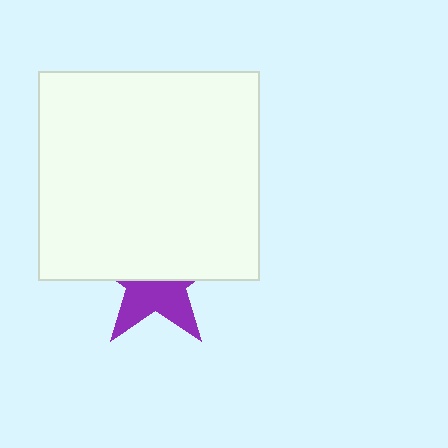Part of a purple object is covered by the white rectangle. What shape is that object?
It is a star.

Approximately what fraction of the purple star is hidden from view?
Roughly 57% of the purple star is hidden behind the white rectangle.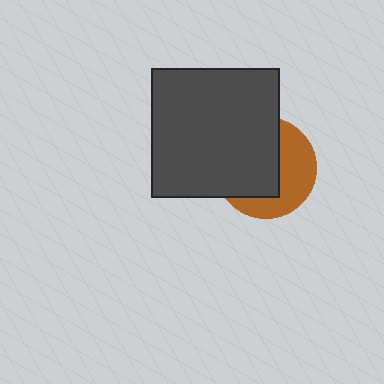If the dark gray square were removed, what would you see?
You would see the complete brown circle.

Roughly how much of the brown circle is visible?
A small part of it is visible (roughly 44%).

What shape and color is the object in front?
The object in front is a dark gray square.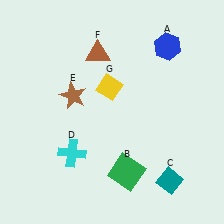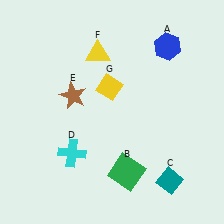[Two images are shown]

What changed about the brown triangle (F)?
In Image 1, F is brown. In Image 2, it changed to yellow.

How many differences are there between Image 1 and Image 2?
There is 1 difference between the two images.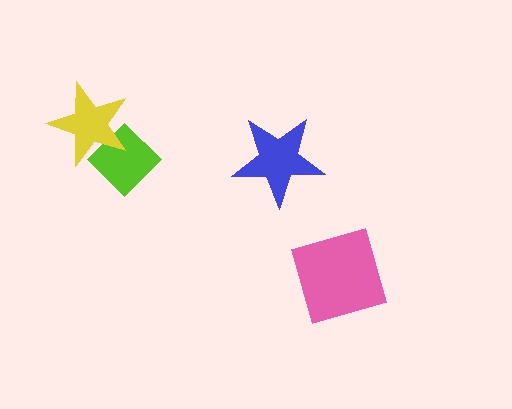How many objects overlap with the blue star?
0 objects overlap with the blue star.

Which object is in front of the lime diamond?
The yellow star is in front of the lime diamond.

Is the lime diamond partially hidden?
Yes, it is partially covered by another shape.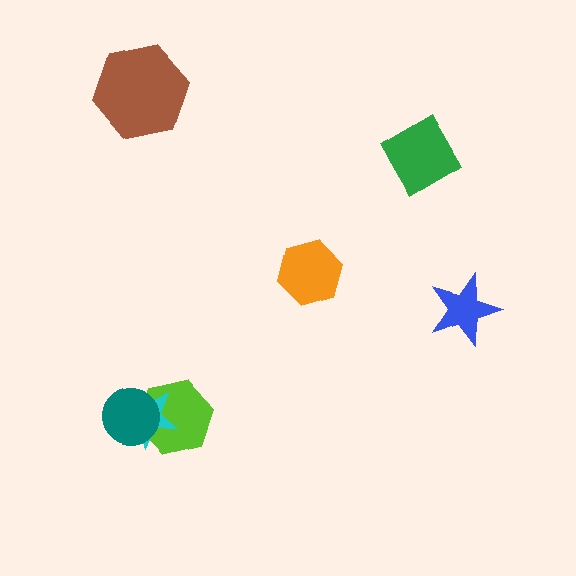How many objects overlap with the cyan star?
2 objects overlap with the cyan star.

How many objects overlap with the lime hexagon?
2 objects overlap with the lime hexagon.